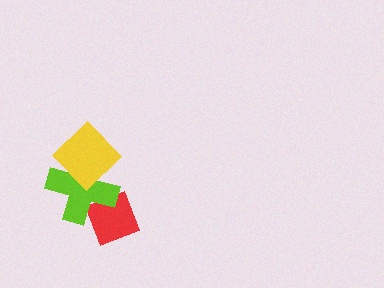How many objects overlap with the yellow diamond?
1 object overlaps with the yellow diamond.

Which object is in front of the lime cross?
The yellow diamond is in front of the lime cross.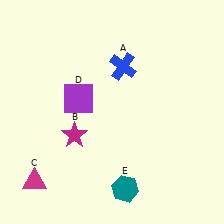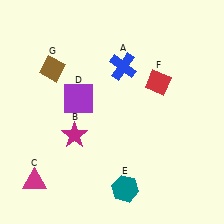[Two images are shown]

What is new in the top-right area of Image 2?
A red diamond (F) was added in the top-right area of Image 2.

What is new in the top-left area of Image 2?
A brown diamond (G) was added in the top-left area of Image 2.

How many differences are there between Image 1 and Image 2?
There are 2 differences between the two images.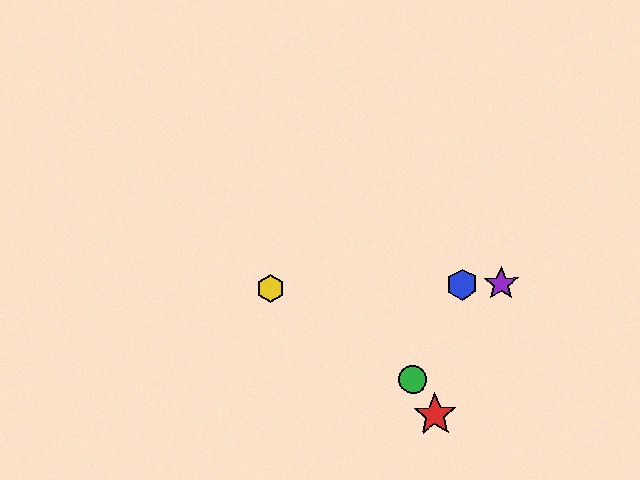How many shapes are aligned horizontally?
3 shapes (the blue hexagon, the yellow hexagon, the purple star) are aligned horizontally.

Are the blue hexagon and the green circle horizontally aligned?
No, the blue hexagon is at y≈284 and the green circle is at y≈379.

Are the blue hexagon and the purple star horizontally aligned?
Yes, both are at y≈284.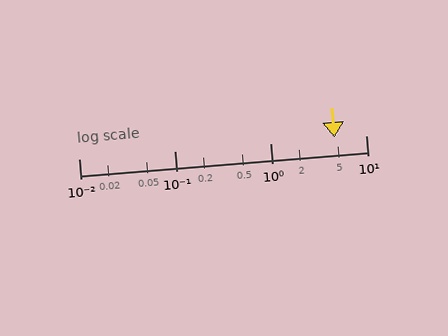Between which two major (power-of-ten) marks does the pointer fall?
The pointer is between 1 and 10.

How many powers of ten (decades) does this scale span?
The scale spans 3 decades, from 0.01 to 10.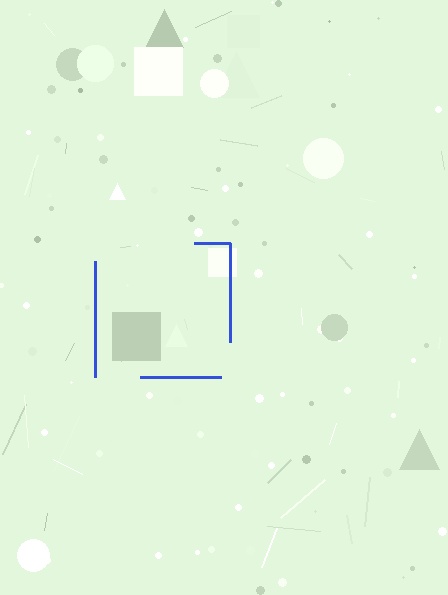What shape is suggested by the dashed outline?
The dashed outline suggests a square.